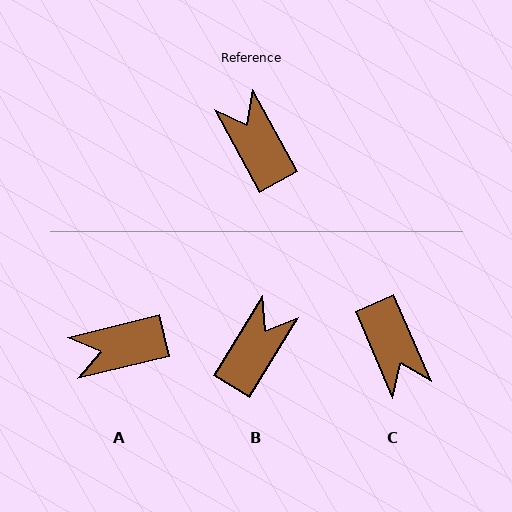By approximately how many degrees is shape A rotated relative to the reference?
Approximately 75 degrees counter-clockwise.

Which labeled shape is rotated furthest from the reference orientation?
C, about 175 degrees away.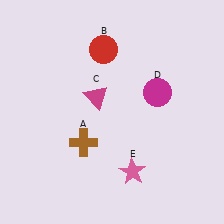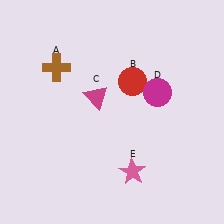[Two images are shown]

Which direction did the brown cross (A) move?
The brown cross (A) moved up.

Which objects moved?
The objects that moved are: the brown cross (A), the red circle (B).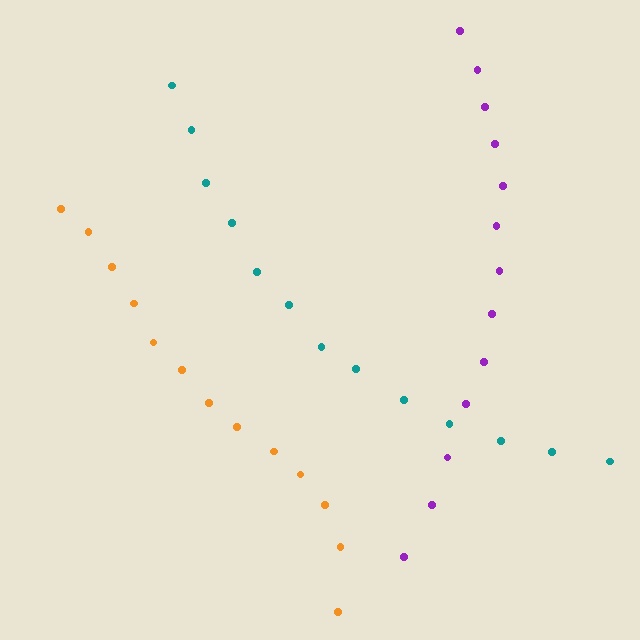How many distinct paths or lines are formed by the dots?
There are 3 distinct paths.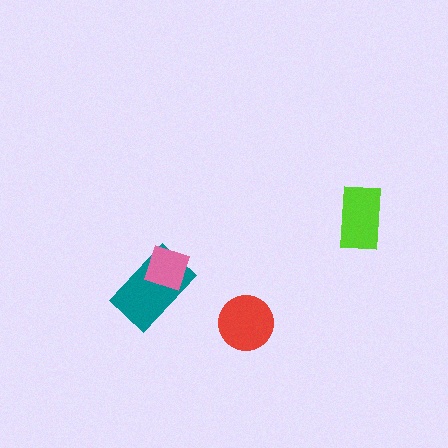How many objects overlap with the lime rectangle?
0 objects overlap with the lime rectangle.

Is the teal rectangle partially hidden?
Yes, it is partially covered by another shape.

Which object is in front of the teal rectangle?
The pink diamond is in front of the teal rectangle.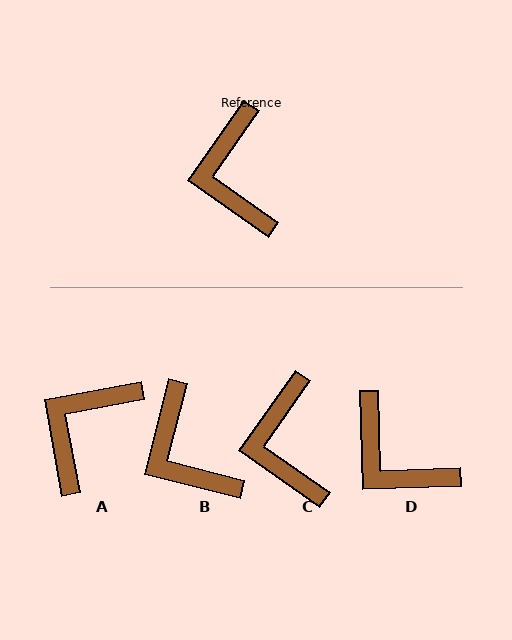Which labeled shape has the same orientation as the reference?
C.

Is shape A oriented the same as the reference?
No, it is off by about 45 degrees.